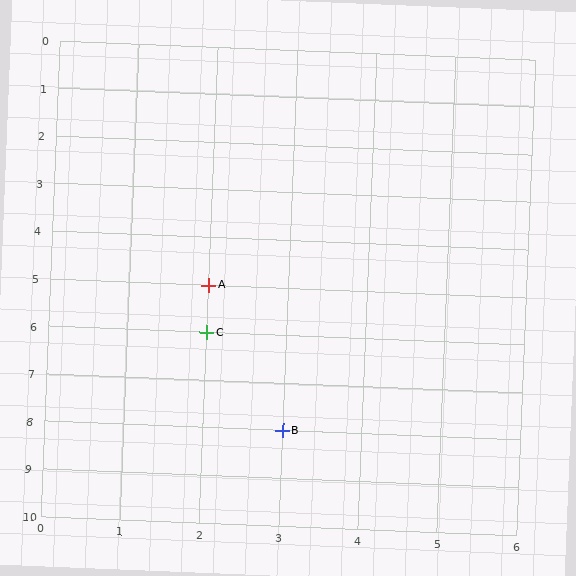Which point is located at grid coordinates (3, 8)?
Point B is at (3, 8).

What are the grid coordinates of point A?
Point A is at grid coordinates (2, 5).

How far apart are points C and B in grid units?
Points C and B are 1 column and 2 rows apart (about 2.2 grid units diagonally).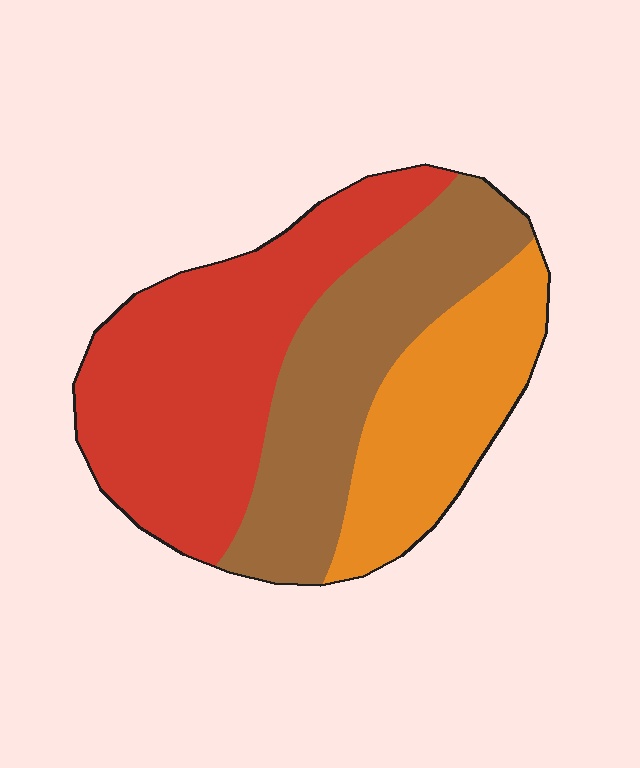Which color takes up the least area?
Orange, at roughly 25%.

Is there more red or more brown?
Red.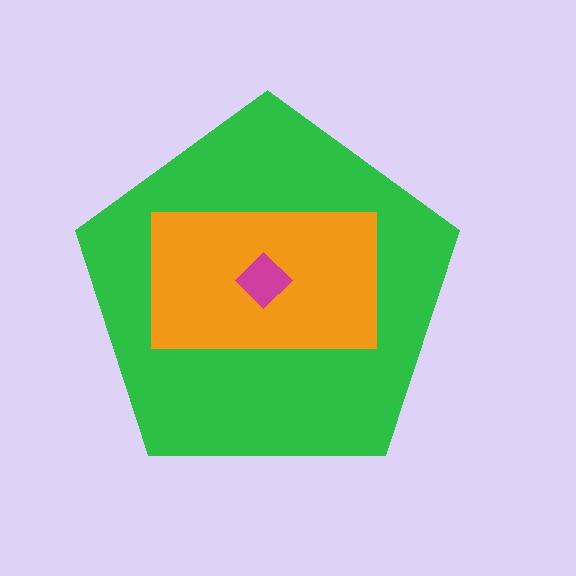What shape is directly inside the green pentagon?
The orange rectangle.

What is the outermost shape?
The green pentagon.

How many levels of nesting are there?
3.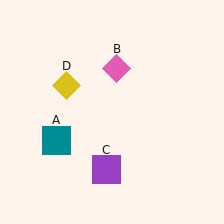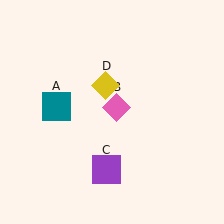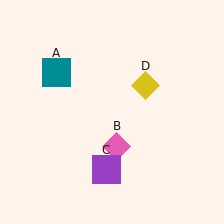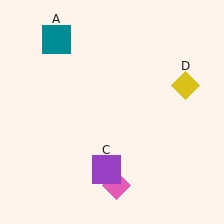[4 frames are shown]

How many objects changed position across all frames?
3 objects changed position: teal square (object A), pink diamond (object B), yellow diamond (object D).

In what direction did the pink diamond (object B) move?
The pink diamond (object B) moved down.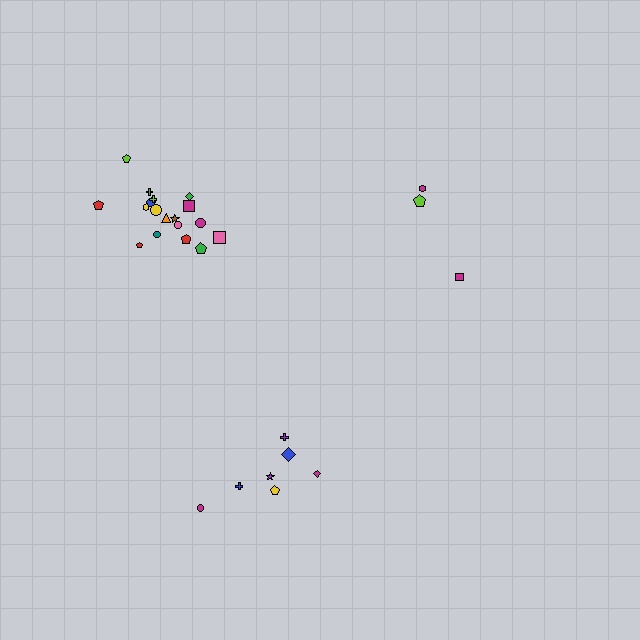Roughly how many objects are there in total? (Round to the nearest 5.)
Roughly 30 objects in total.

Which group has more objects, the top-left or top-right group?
The top-left group.